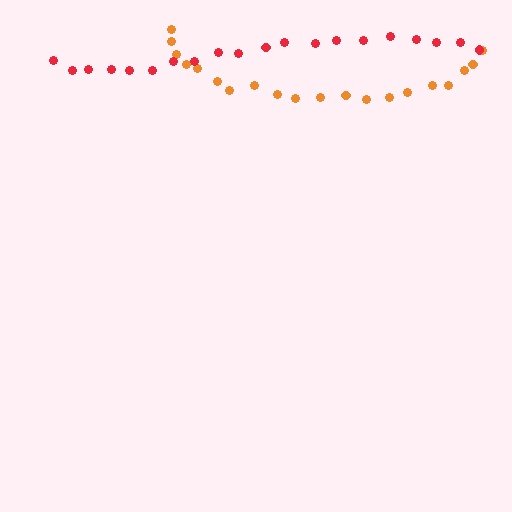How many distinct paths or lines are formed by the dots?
There are 2 distinct paths.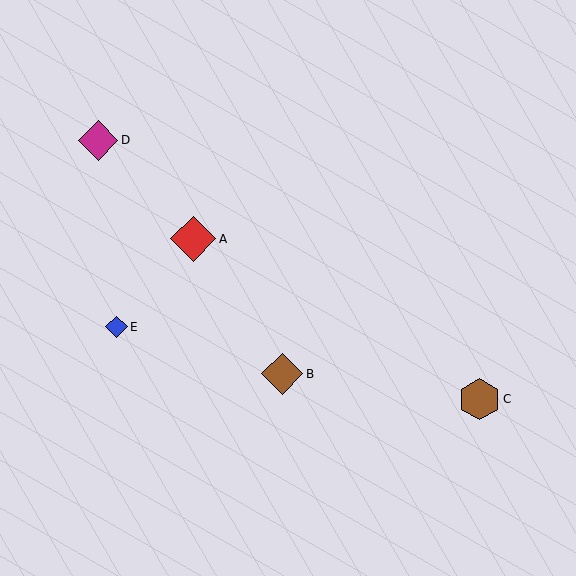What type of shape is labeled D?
Shape D is a magenta diamond.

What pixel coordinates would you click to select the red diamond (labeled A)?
Click at (193, 239) to select the red diamond A.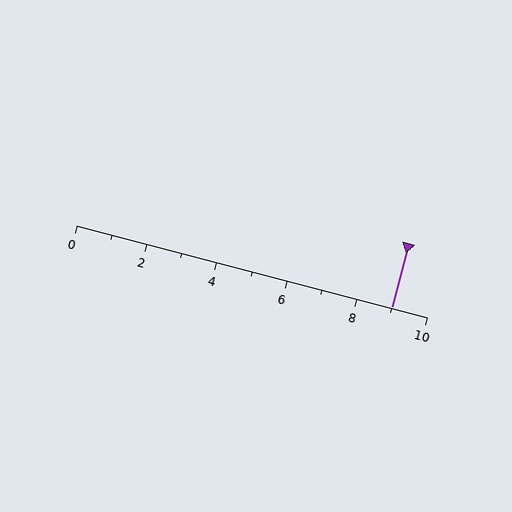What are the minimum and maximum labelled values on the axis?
The axis runs from 0 to 10.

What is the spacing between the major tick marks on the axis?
The major ticks are spaced 2 apart.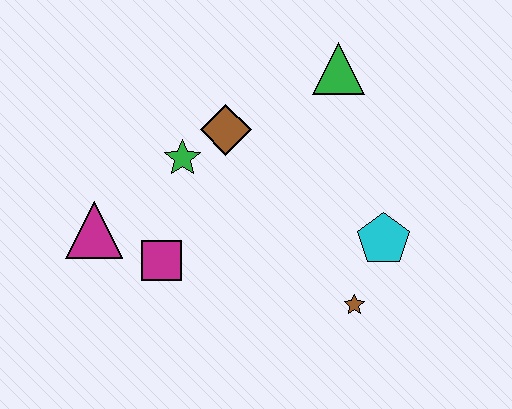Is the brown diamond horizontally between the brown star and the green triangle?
No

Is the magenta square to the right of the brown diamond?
No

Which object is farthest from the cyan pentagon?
The magenta triangle is farthest from the cyan pentagon.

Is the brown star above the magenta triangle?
No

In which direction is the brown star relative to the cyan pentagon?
The brown star is below the cyan pentagon.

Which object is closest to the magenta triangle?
The magenta square is closest to the magenta triangle.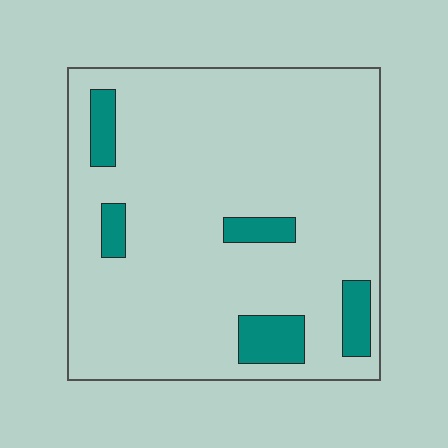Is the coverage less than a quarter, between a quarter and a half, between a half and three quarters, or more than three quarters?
Less than a quarter.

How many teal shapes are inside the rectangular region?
5.